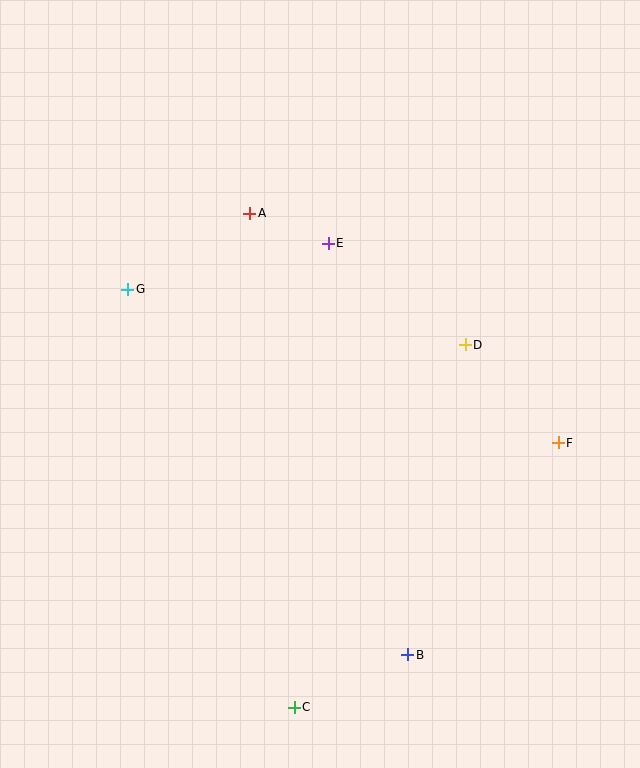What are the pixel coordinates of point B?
Point B is at (408, 655).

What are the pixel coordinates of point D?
Point D is at (465, 345).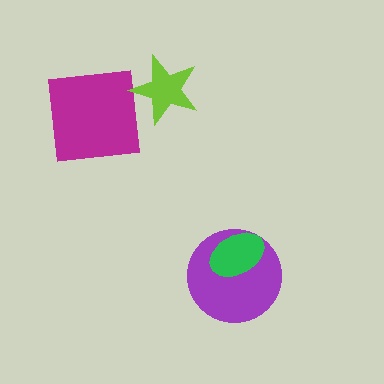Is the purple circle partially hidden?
Yes, it is partially covered by another shape.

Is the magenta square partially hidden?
No, no other shape covers it.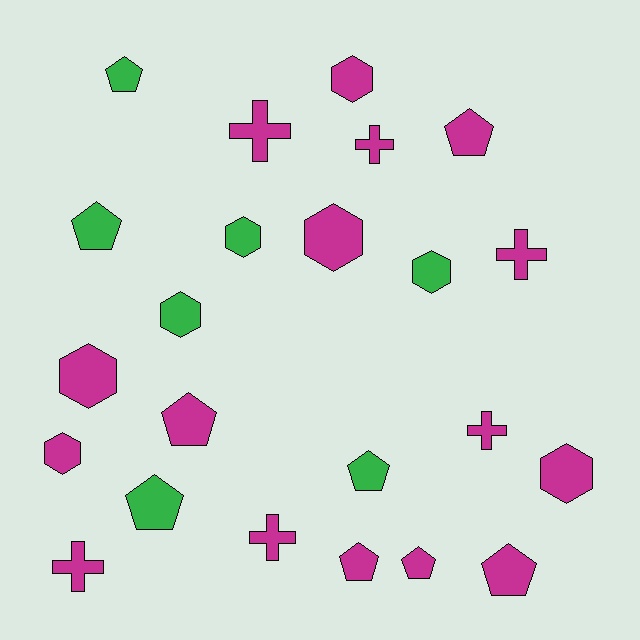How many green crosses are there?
There are no green crosses.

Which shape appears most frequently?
Pentagon, with 9 objects.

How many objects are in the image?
There are 23 objects.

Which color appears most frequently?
Magenta, with 16 objects.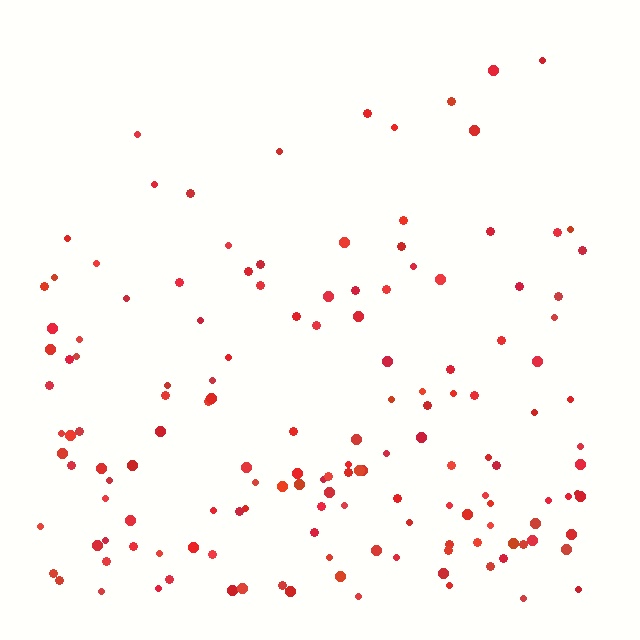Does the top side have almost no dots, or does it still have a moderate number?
Still a moderate number, just noticeably fewer than the bottom.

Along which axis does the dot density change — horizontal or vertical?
Vertical.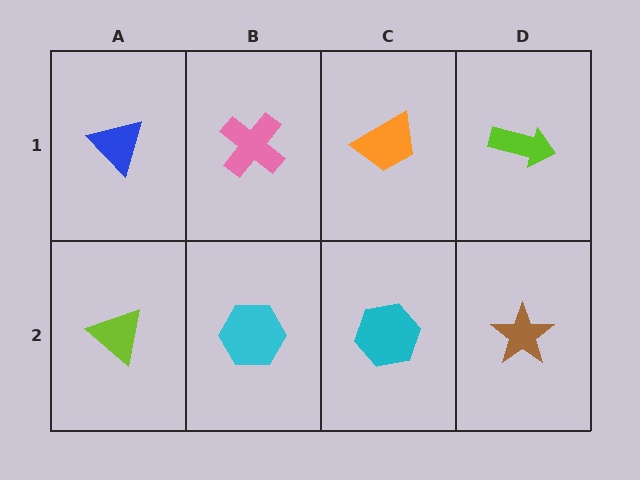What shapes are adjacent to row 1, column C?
A cyan hexagon (row 2, column C), a pink cross (row 1, column B), a lime arrow (row 1, column D).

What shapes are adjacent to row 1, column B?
A cyan hexagon (row 2, column B), a blue triangle (row 1, column A), an orange trapezoid (row 1, column C).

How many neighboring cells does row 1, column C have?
3.